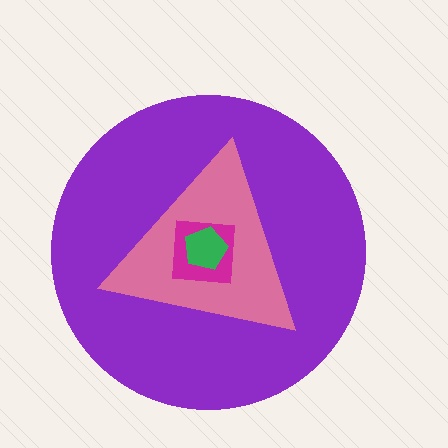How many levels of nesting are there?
4.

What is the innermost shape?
The green pentagon.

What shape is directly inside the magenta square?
The green pentagon.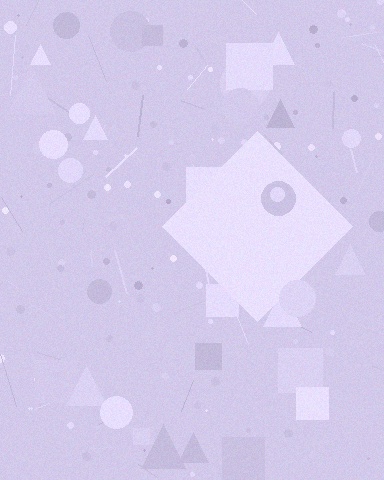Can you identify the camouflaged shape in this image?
The camouflaged shape is a diamond.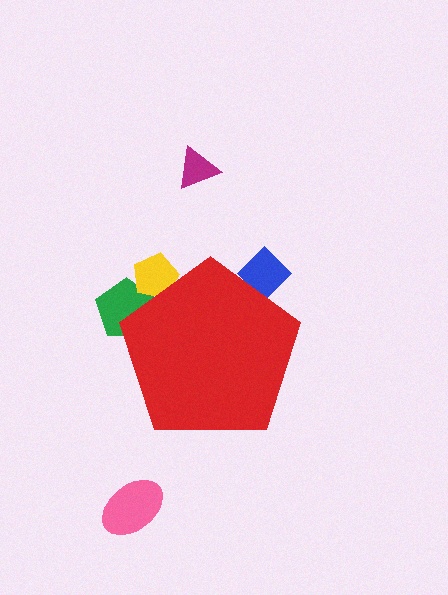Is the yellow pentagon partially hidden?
Yes, the yellow pentagon is partially hidden behind the red pentagon.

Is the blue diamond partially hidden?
Yes, the blue diamond is partially hidden behind the red pentagon.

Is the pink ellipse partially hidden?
No, the pink ellipse is fully visible.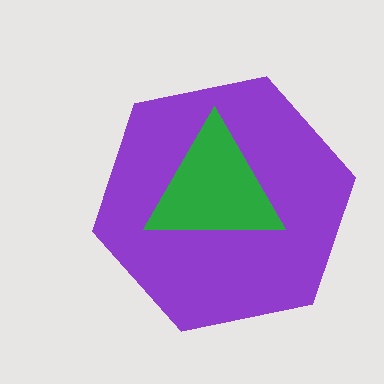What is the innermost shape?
The green triangle.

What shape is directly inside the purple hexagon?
The green triangle.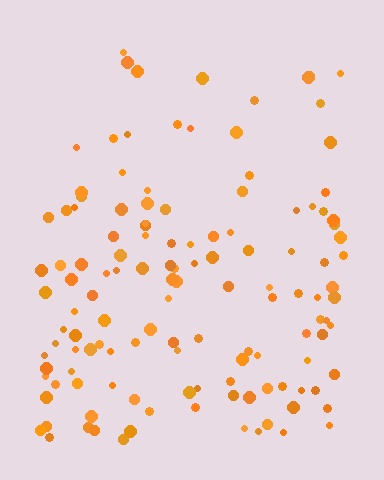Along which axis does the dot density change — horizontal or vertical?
Vertical.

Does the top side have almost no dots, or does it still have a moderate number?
Still a moderate number, just noticeably fewer than the bottom.